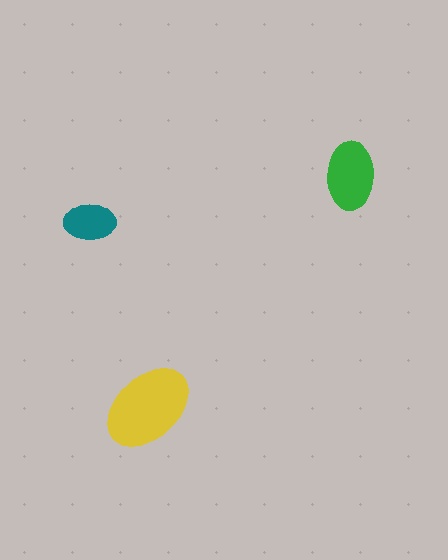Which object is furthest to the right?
The green ellipse is rightmost.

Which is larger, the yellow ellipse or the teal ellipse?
The yellow one.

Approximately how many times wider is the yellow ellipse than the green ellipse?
About 1.5 times wider.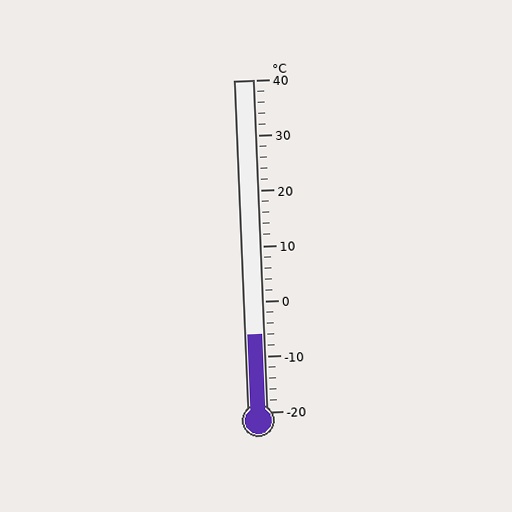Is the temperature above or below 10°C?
The temperature is below 10°C.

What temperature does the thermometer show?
The thermometer shows approximately -6°C.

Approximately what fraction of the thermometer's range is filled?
The thermometer is filled to approximately 25% of its range.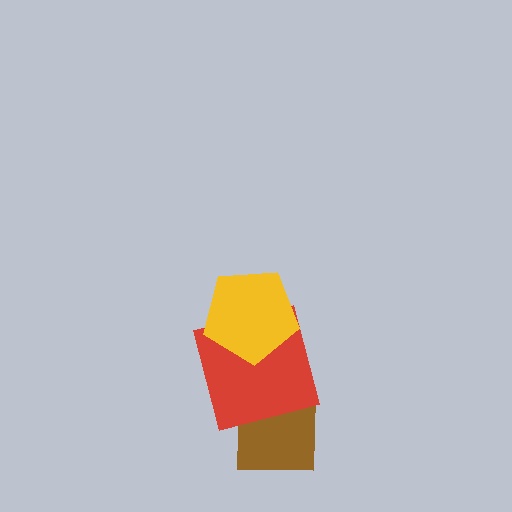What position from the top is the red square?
The red square is 2nd from the top.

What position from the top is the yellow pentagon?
The yellow pentagon is 1st from the top.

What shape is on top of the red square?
The yellow pentagon is on top of the red square.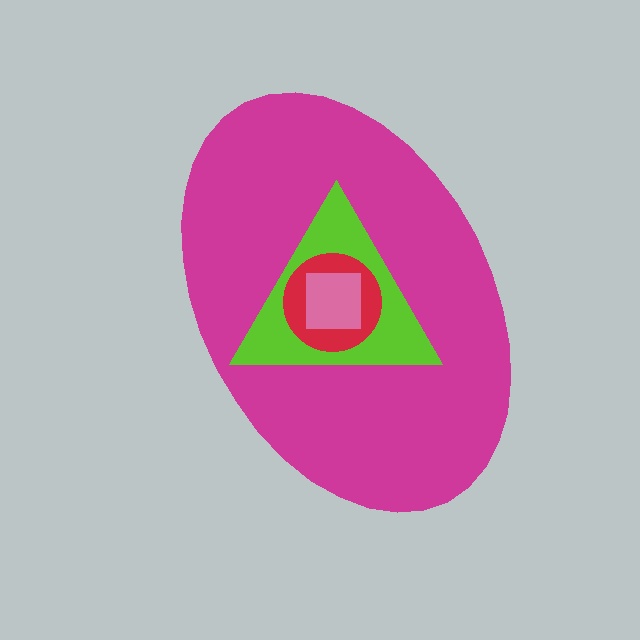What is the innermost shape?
The pink square.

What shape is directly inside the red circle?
The pink square.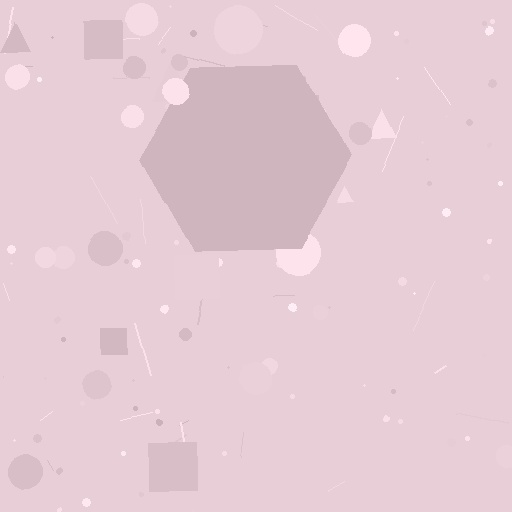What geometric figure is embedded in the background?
A hexagon is embedded in the background.